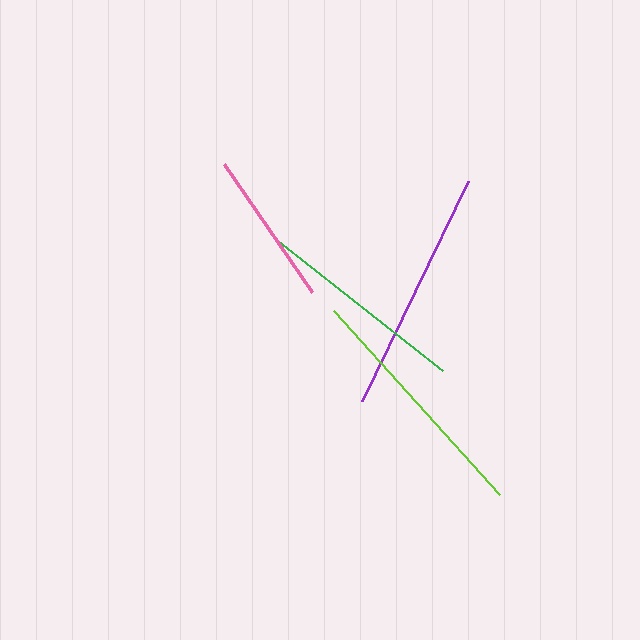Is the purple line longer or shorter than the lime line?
The lime line is longer than the purple line.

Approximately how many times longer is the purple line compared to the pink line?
The purple line is approximately 1.6 times the length of the pink line.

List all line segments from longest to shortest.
From longest to shortest: lime, purple, green, pink.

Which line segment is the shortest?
The pink line is the shortest at approximately 155 pixels.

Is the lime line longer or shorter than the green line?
The lime line is longer than the green line.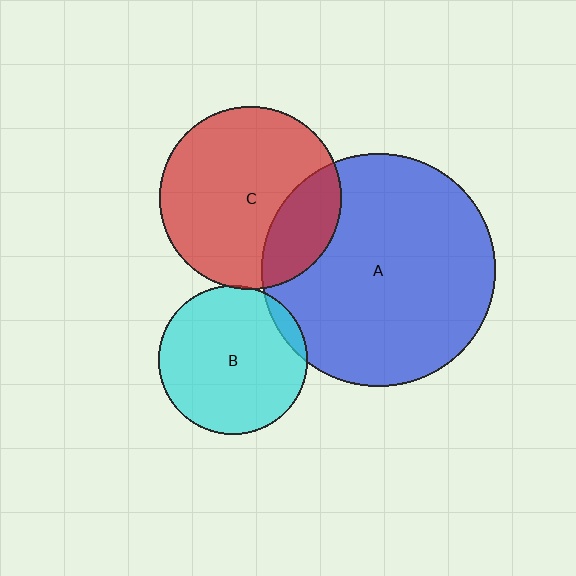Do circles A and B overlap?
Yes.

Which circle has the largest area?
Circle A (blue).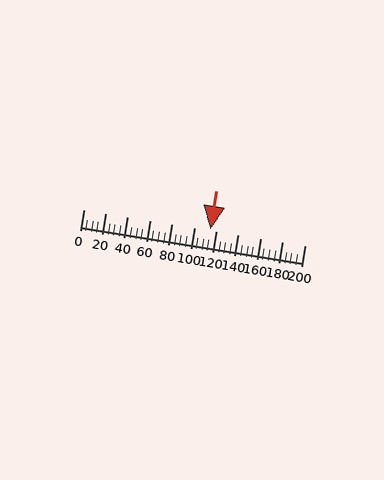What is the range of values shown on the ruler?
The ruler shows values from 0 to 200.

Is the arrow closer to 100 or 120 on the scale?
The arrow is closer to 120.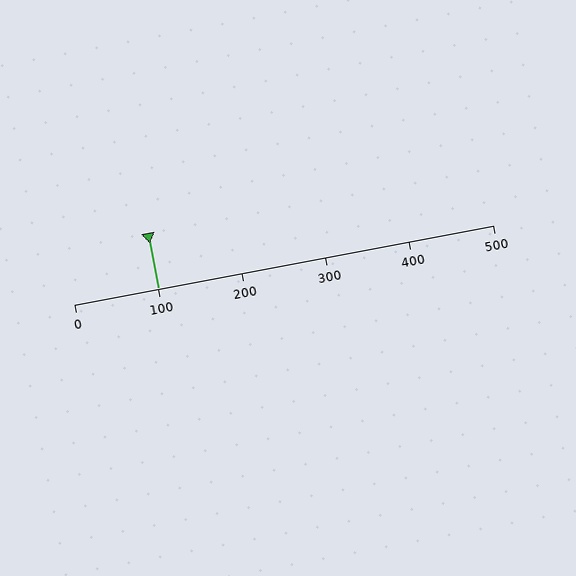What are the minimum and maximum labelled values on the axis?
The axis runs from 0 to 500.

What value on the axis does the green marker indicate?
The marker indicates approximately 100.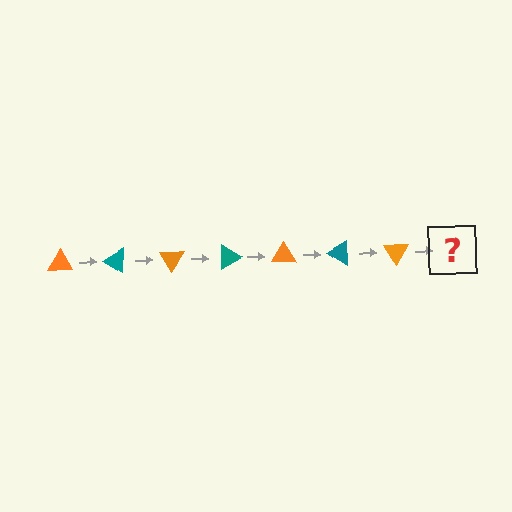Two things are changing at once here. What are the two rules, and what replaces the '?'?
The two rules are that it rotates 30 degrees each step and the color cycles through orange and teal. The '?' should be a teal triangle, rotated 210 degrees from the start.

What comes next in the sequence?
The next element should be a teal triangle, rotated 210 degrees from the start.